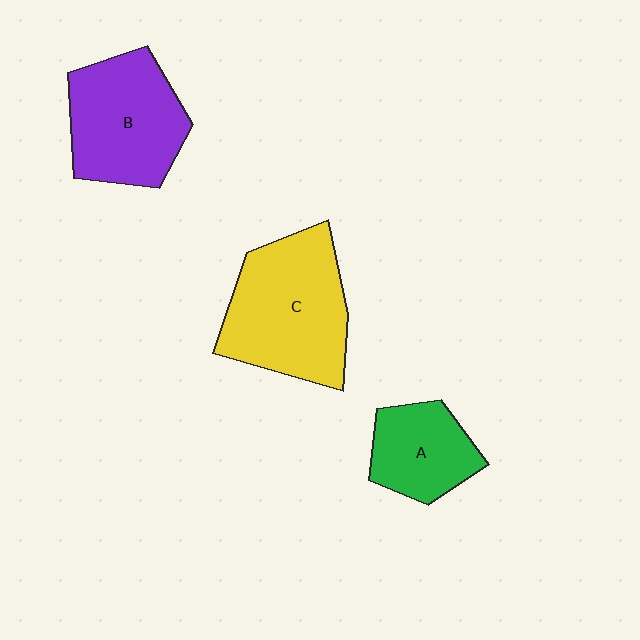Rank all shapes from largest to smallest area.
From largest to smallest: C (yellow), B (purple), A (green).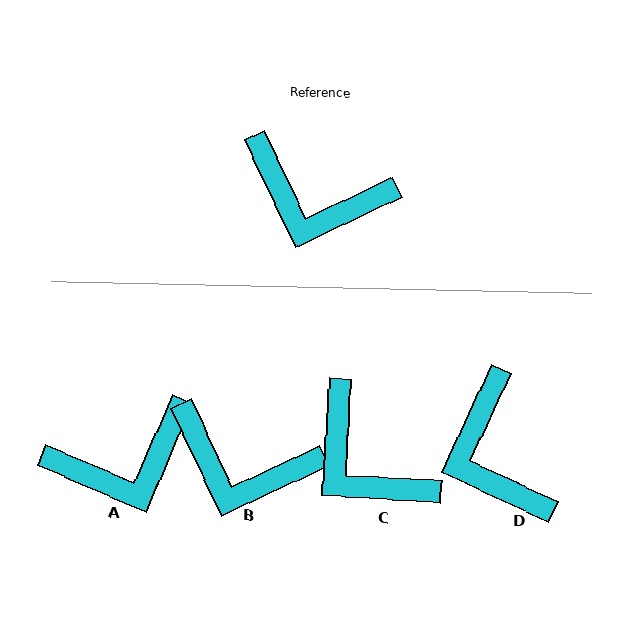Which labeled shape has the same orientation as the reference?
B.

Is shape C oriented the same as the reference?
No, it is off by about 28 degrees.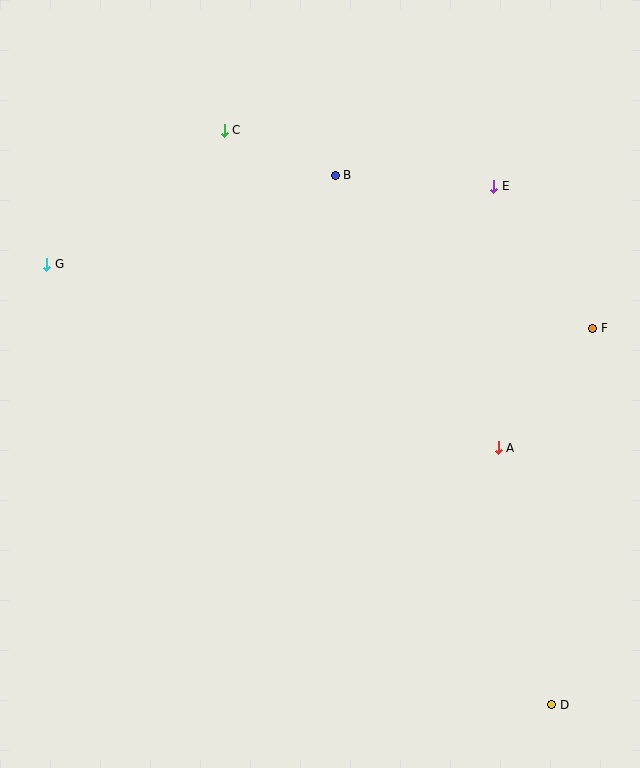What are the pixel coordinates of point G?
Point G is at (47, 264).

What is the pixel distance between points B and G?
The distance between B and G is 302 pixels.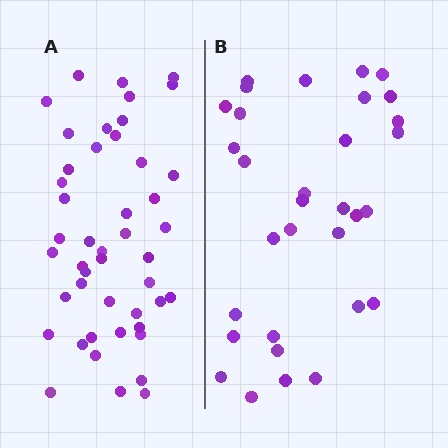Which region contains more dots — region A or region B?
Region A (the left region) has more dots.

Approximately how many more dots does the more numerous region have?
Region A has approximately 15 more dots than region B.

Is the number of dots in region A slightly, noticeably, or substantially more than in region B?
Region A has noticeably more, but not dramatically so. The ratio is roughly 1.4 to 1.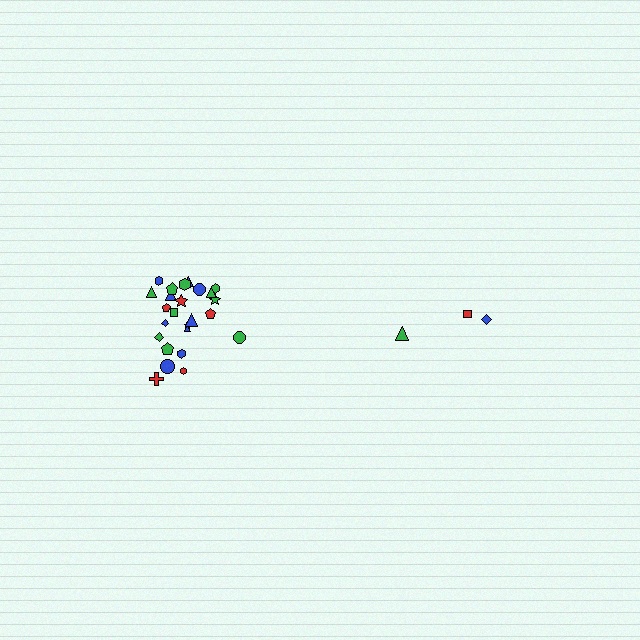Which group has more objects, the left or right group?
The left group.